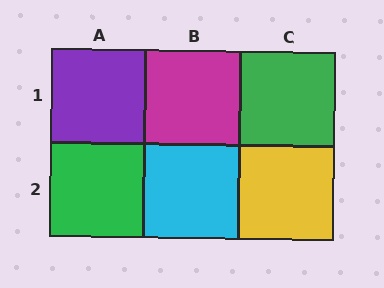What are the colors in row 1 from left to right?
Purple, magenta, green.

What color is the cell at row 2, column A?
Green.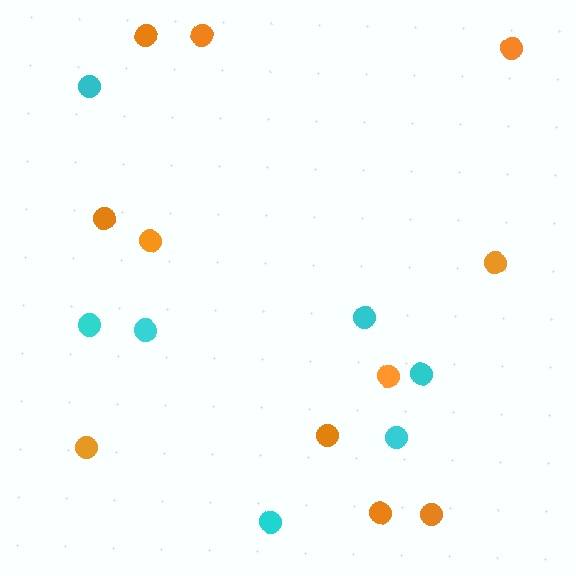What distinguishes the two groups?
There are 2 groups: one group of orange circles (11) and one group of cyan circles (7).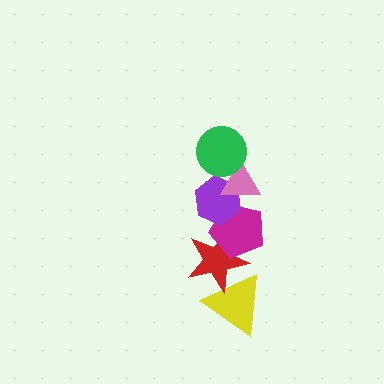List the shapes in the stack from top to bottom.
From top to bottom: the green circle, the pink triangle, the purple hexagon, the magenta pentagon, the red star, the yellow triangle.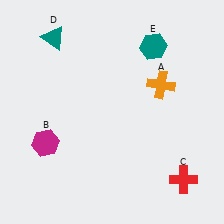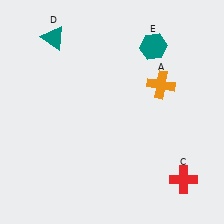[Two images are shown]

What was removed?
The magenta hexagon (B) was removed in Image 2.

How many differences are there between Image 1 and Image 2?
There is 1 difference between the two images.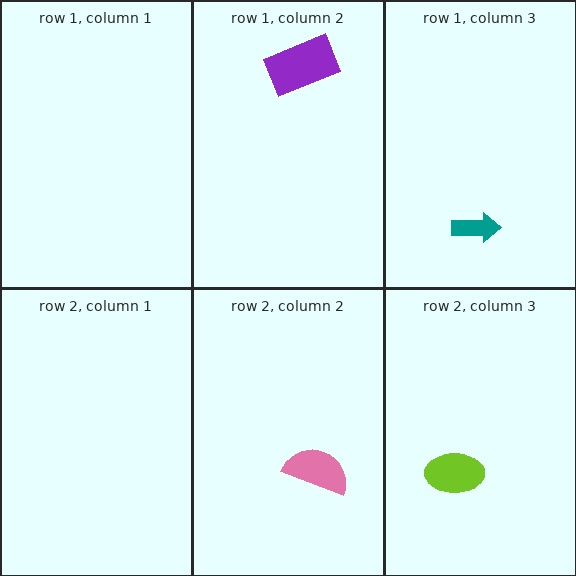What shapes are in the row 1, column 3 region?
The teal arrow.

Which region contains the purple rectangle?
The row 1, column 2 region.